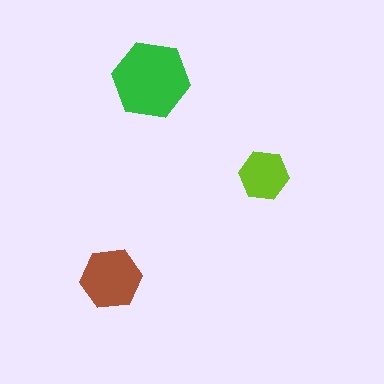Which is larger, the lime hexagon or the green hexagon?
The green one.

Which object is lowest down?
The brown hexagon is bottommost.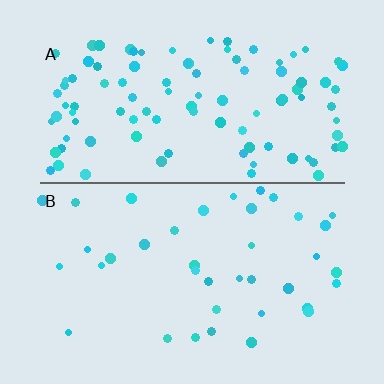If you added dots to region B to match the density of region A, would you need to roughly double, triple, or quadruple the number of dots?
Approximately triple.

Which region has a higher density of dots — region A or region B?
A (the top).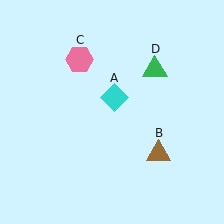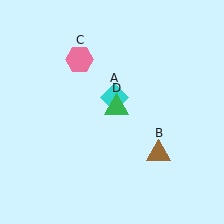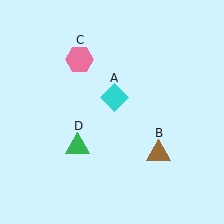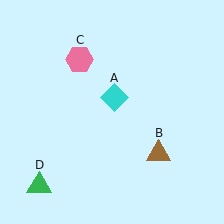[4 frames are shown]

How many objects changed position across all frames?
1 object changed position: green triangle (object D).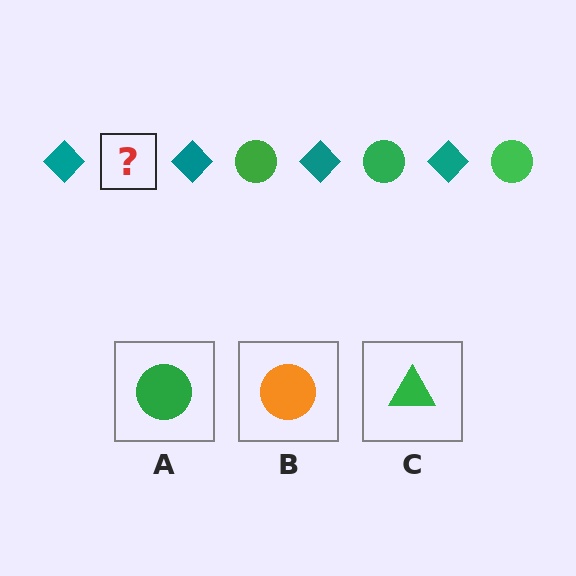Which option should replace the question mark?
Option A.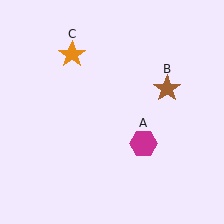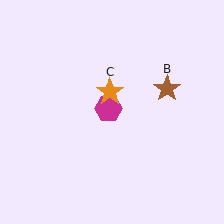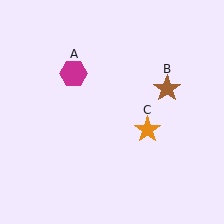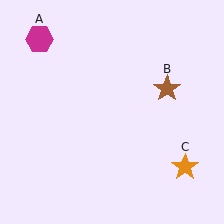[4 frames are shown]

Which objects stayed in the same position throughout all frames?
Brown star (object B) remained stationary.